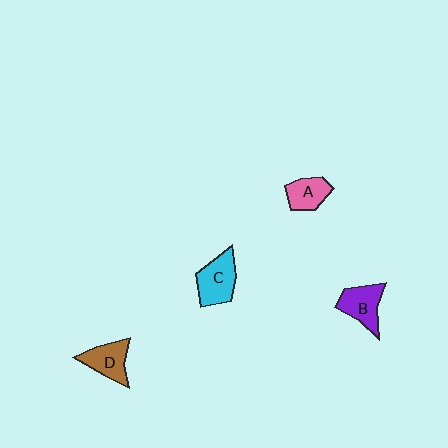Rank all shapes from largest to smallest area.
From largest to smallest: C (cyan), B (purple), D (brown), A (pink).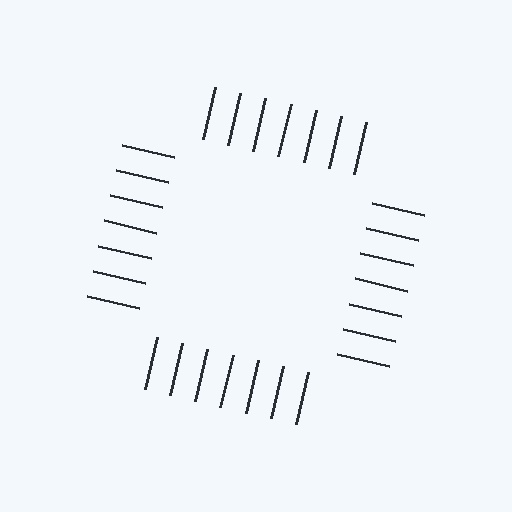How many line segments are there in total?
28 — 7 along each of the 4 edges.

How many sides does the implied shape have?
4 sides — the line-ends trace a square.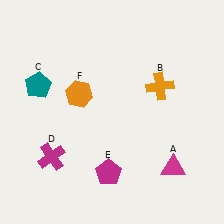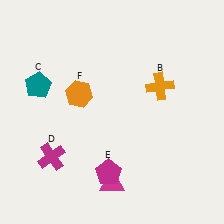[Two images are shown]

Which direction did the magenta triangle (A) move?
The magenta triangle (A) moved left.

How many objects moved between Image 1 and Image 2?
1 object moved between the two images.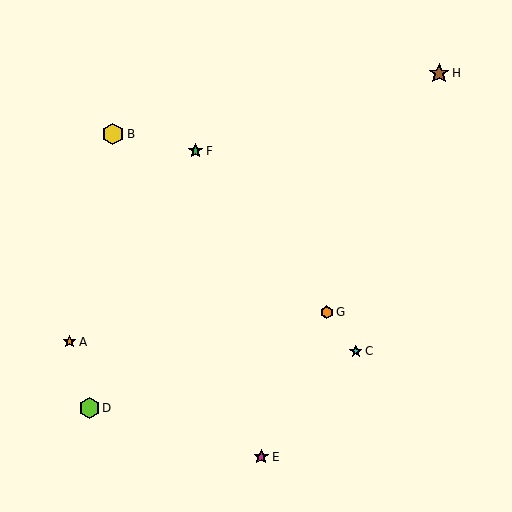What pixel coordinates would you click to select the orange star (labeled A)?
Click at (70, 342) to select the orange star A.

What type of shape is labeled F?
Shape F is a green star.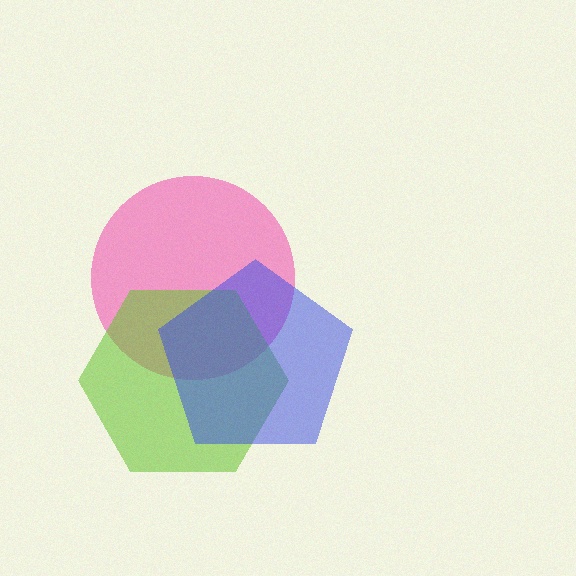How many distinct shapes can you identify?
There are 3 distinct shapes: a pink circle, a lime hexagon, a blue pentagon.